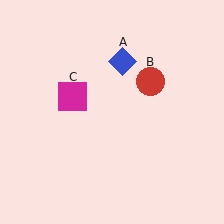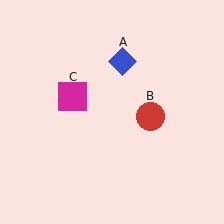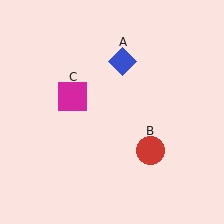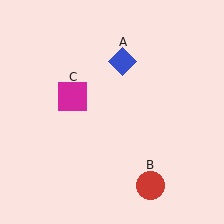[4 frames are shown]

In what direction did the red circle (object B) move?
The red circle (object B) moved down.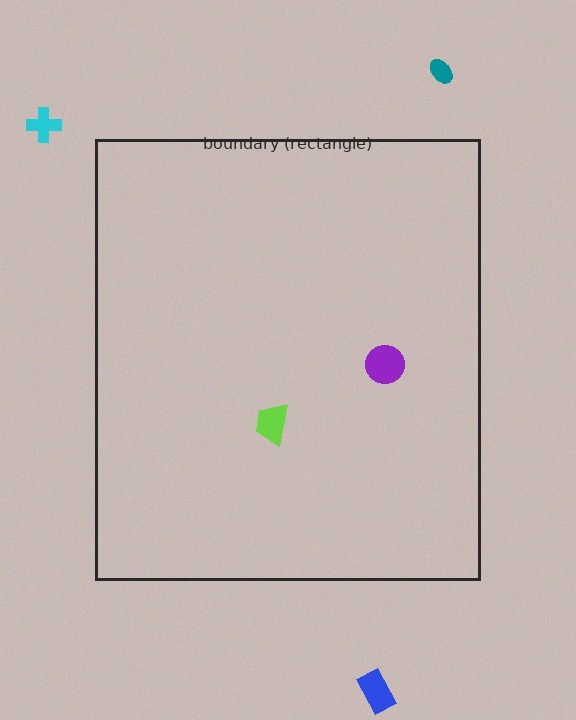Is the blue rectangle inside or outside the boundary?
Outside.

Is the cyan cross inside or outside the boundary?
Outside.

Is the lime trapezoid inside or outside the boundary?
Inside.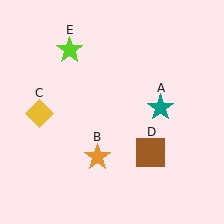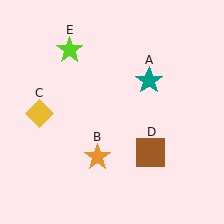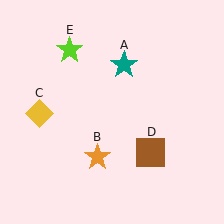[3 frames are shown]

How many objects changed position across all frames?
1 object changed position: teal star (object A).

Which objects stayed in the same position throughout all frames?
Orange star (object B) and yellow diamond (object C) and brown square (object D) and lime star (object E) remained stationary.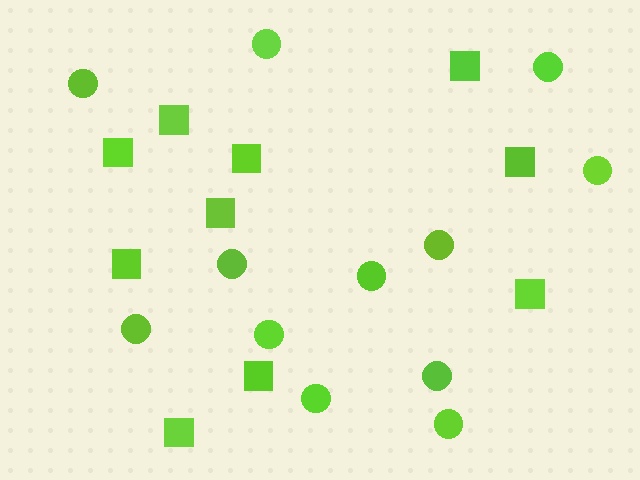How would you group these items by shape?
There are 2 groups: one group of circles (12) and one group of squares (10).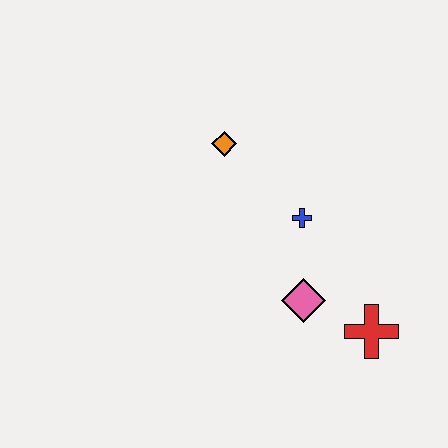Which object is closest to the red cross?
The pink diamond is closest to the red cross.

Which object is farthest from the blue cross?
The red cross is farthest from the blue cross.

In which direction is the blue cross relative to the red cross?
The blue cross is above the red cross.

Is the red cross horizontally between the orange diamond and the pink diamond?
No